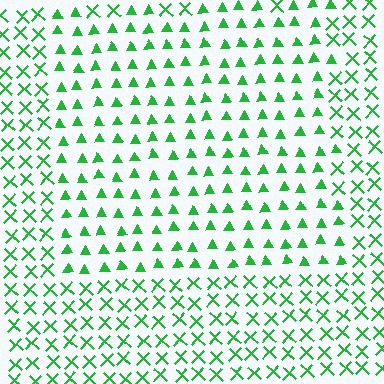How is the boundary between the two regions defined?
The boundary is defined by a change in element shape: triangles inside vs. X marks outside. All elements share the same color and spacing.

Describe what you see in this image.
The image is filled with small green elements arranged in a uniform grid. A rectangle-shaped region contains triangles, while the surrounding area contains X marks. The boundary is defined purely by the change in element shape.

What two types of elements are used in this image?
The image uses triangles inside the rectangle region and X marks outside it.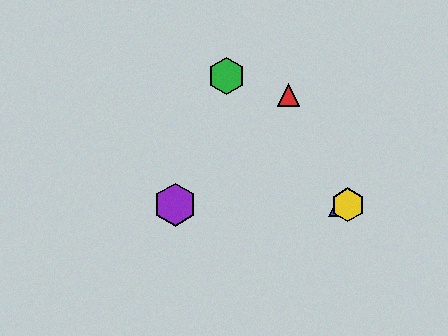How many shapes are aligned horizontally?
3 shapes (the blue triangle, the yellow hexagon, the purple hexagon) are aligned horizontally.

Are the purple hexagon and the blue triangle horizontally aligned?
Yes, both are at y≈205.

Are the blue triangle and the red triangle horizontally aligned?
No, the blue triangle is at y≈205 and the red triangle is at y≈95.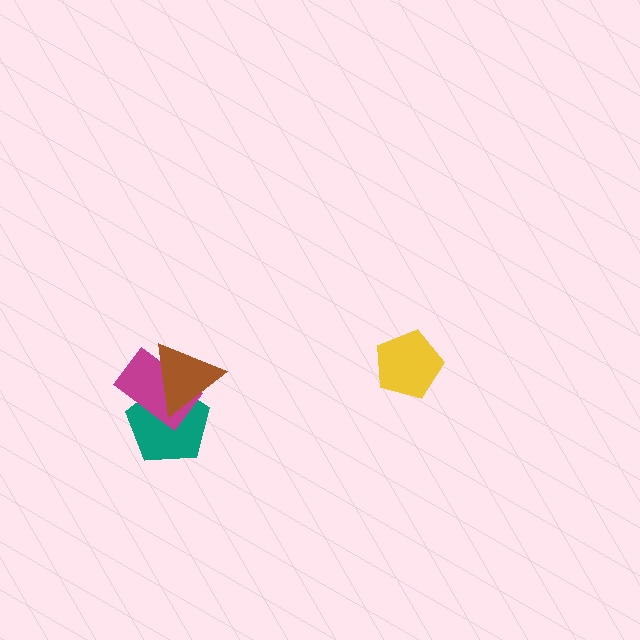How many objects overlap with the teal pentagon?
2 objects overlap with the teal pentagon.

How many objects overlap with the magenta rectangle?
2 objects overlap with the magenta rectangle.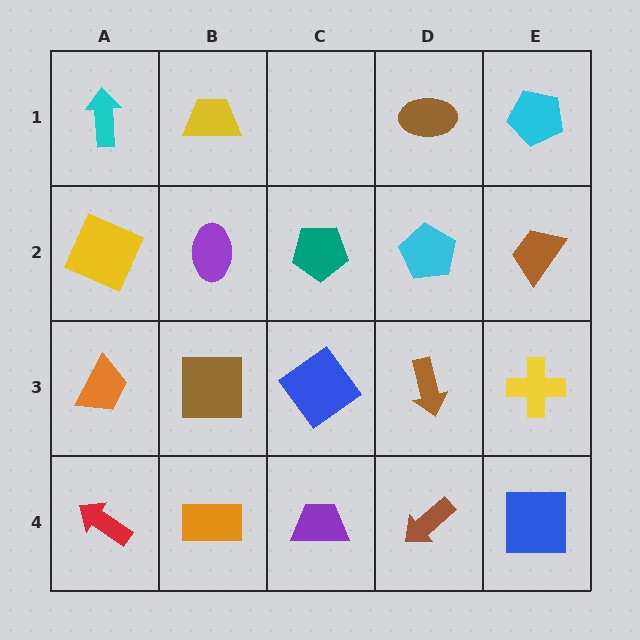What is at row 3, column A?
An orange trapezoid.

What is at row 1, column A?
A cyan arrow.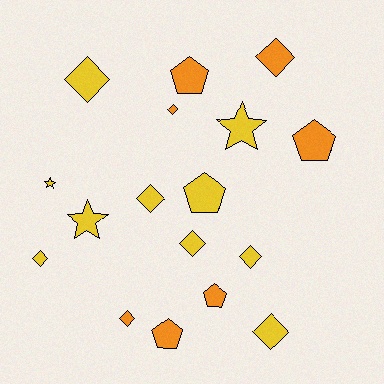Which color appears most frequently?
Yellow, with 10 objects.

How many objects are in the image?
There are 17 objects.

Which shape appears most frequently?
Diamond, with 9 objects.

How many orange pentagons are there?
There are 4 orange pentagons.